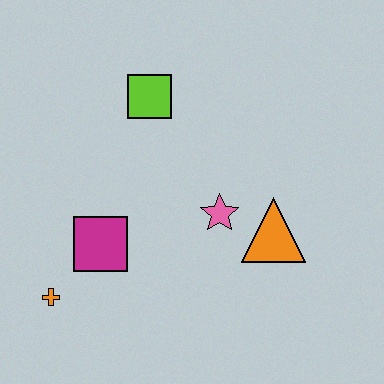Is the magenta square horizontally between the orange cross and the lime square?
Yes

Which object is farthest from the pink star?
The orange cross is farthest from the pink star.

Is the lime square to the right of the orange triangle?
No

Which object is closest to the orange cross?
The magenta square is closest to the orange cross.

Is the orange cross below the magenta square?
Yes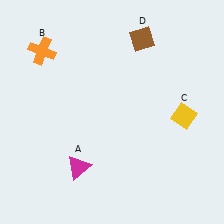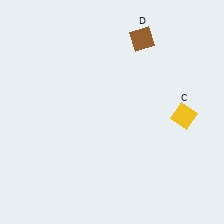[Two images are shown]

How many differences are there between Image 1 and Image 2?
There are 2 differences between the two images.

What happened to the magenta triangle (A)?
The magenta triangle (A) was removed in Image 2. It was in the bottom-left area of Image 1.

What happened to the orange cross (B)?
The orange cross (B) was removed in Image 2. It was in the top-left area of Image 1.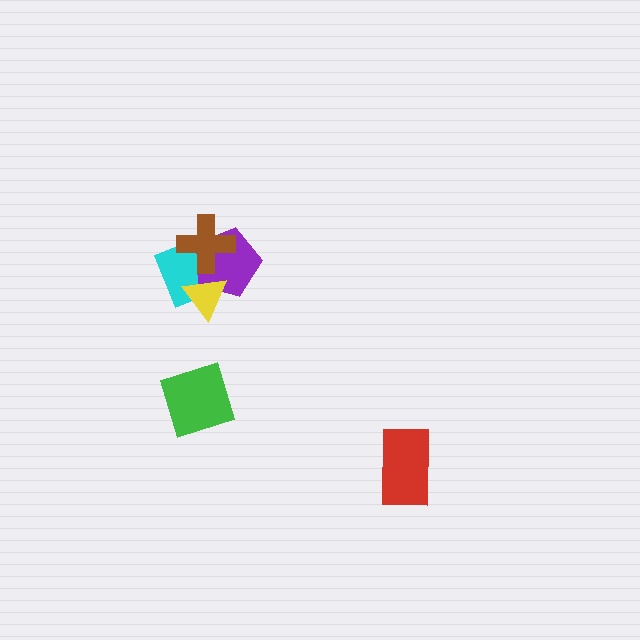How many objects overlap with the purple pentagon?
3 objects overlap with the purple pentagon.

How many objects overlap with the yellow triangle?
2 objects overlap with the yellow triangle.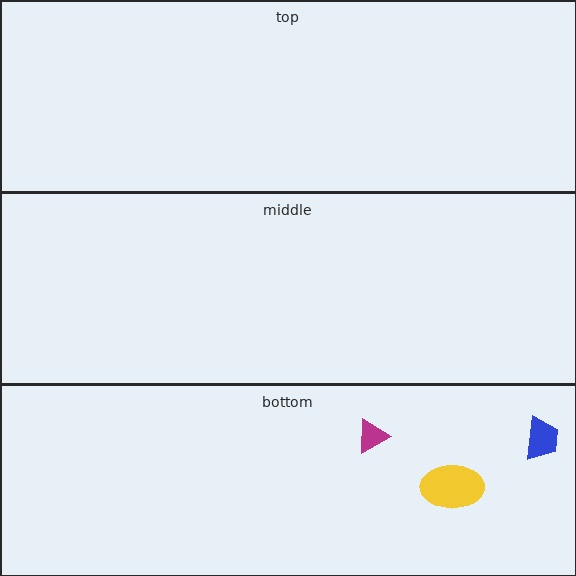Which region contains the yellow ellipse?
The bottom region.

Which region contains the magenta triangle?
The bottom region.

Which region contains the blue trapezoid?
The bottom region.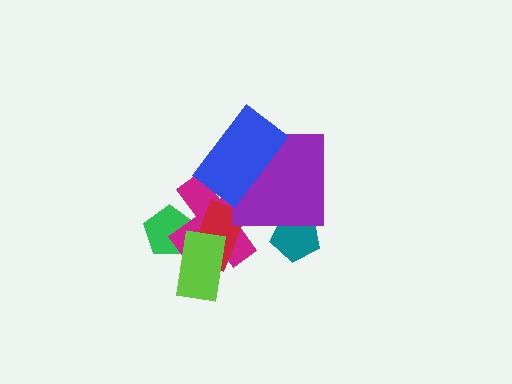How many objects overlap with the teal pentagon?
1 object overlaps with the teal pentagon.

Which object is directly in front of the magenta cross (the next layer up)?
The red rectangle is directly in front of the magenta cross.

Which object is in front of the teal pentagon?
The purple square is in front of the teal pentagon.